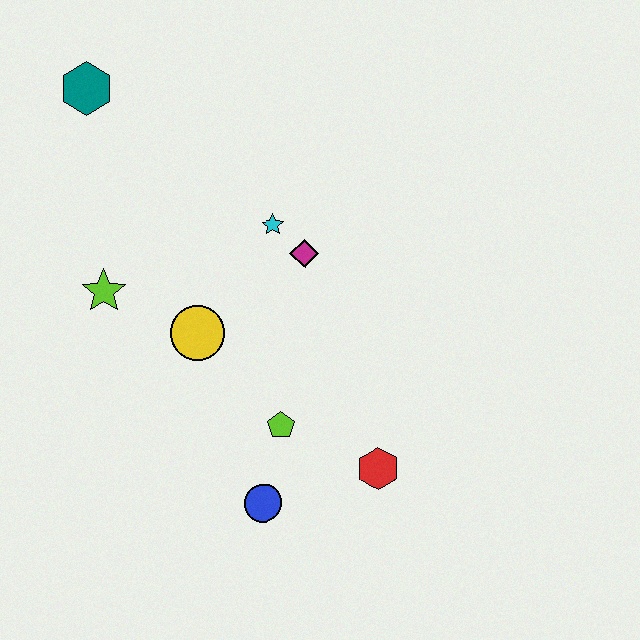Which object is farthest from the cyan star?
The blue circle is farthest from the cyan star.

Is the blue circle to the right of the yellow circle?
Yes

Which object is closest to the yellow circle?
The lime star is closest to the yellow circle.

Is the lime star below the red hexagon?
No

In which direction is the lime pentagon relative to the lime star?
The lime pentagon is to the right of the lime star.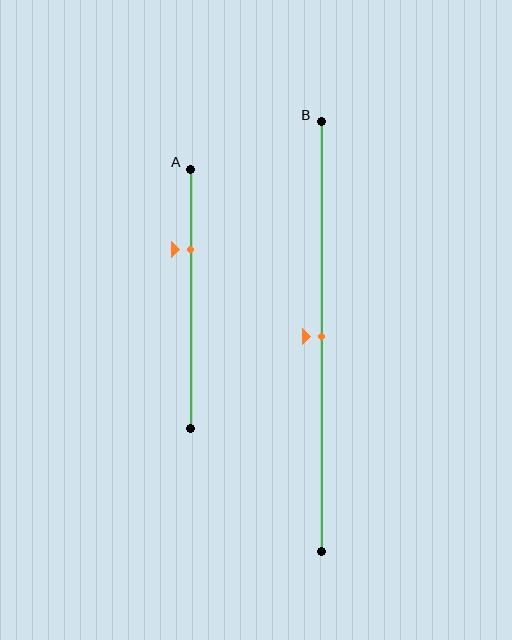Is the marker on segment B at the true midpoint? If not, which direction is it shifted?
Yes, the marker on segment B is at the true midpoint.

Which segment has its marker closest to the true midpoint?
Segment B has its marker closest to the true midpoint.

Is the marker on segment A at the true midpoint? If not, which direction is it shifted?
No, the marker on segment A is shifted upward by about 19% of the segment length.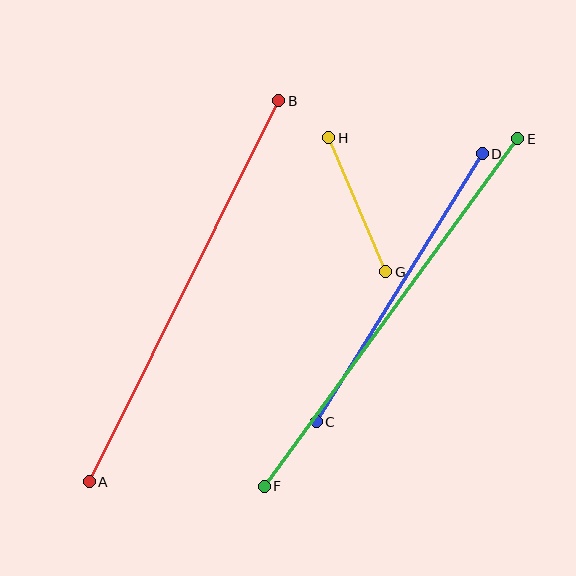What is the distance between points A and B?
The distance is approximately 425 pixels.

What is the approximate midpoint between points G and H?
The midpoint is at approximately (357, 205) pixels.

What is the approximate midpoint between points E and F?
The midpoint is at approximately (391, 313) pixels.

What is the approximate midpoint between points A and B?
The midpoint is at approximately (184, 291) pixels.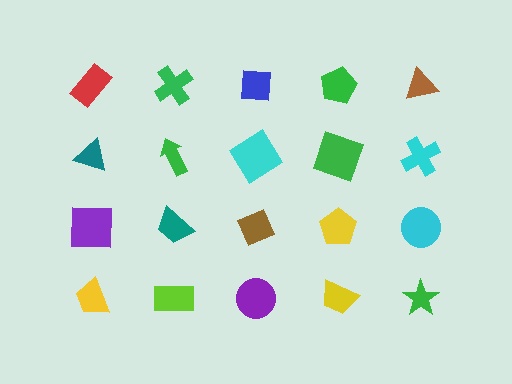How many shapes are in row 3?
5 shapes.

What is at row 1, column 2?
A green cross.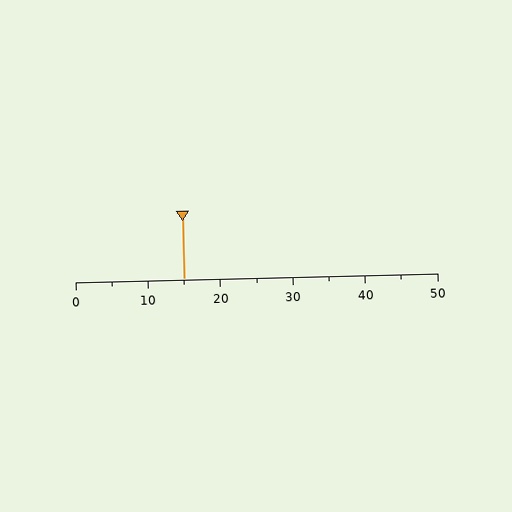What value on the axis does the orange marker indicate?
The marker indicates approximately 15.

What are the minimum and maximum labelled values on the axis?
The axis runs from 0 to 50.